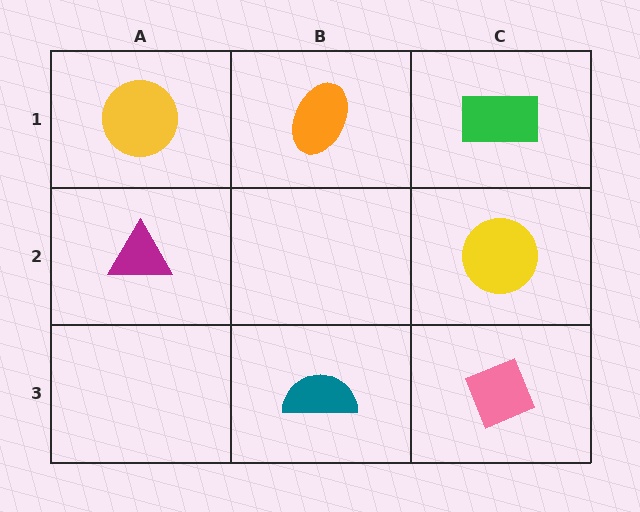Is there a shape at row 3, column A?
No, that cell is empty.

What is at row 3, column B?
A teal semicircle.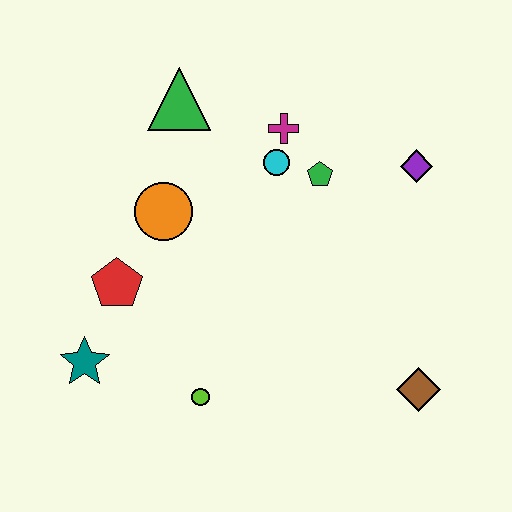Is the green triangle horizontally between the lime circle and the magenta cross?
No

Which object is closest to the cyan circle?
The magenta cross is closest to the cyan circle.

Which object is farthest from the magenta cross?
The teal star is farthest from the magenta cross.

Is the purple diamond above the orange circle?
Yes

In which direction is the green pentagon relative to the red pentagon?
The green pentagon is to the right of the red pentagon.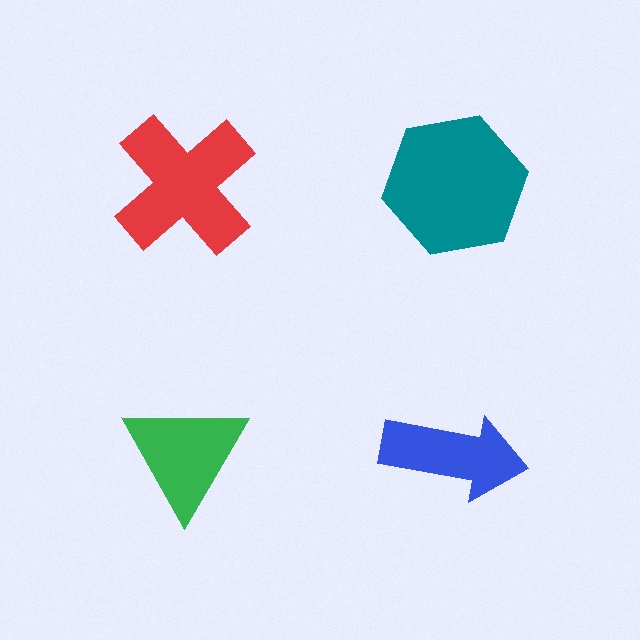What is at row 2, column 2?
A blue arrow.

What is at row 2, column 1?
A green triangle.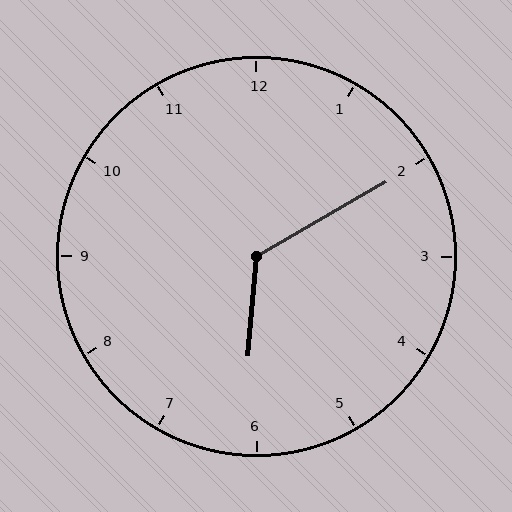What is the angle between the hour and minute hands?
Approximately 125 degrees.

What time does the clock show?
6:10.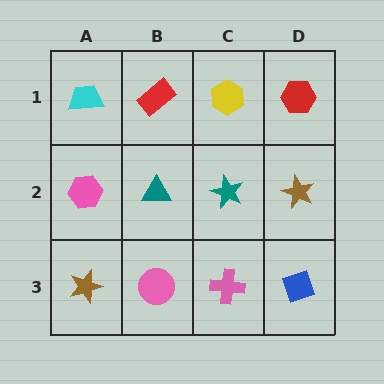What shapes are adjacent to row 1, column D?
A brown star (row 2, column D), a yellow hexagon (row 1, column C).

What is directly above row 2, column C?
A yellow hexagon.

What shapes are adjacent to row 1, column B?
A teal triangle (row 2, column B), a cyan trapezoid (row 1, column A), a yellow hexagon (row 1, column C).